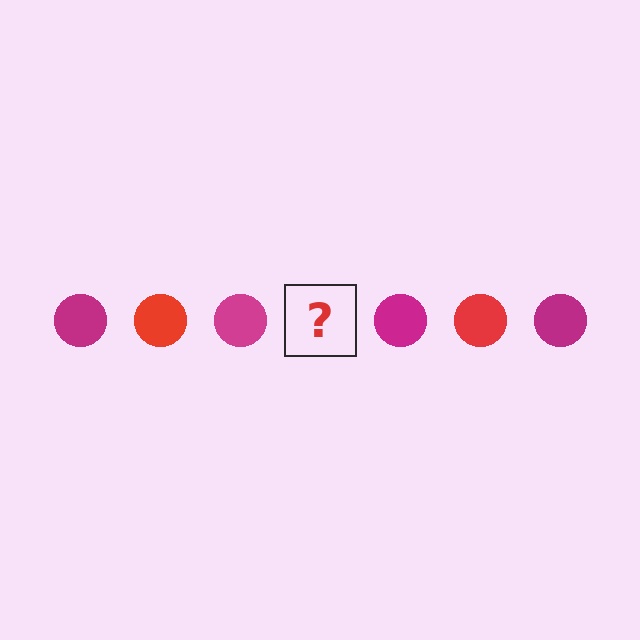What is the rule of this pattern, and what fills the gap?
The rule is that the pattern cycles through magenta, red circles. The gap should be filled with a red circle.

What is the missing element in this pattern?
The missing element is a red circle.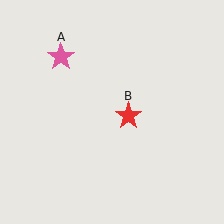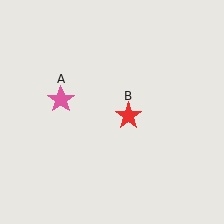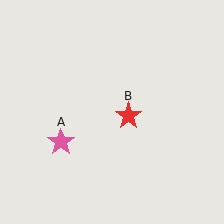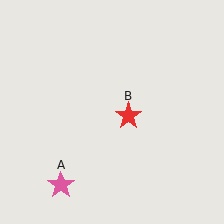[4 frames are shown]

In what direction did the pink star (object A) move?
The pink star (object A) moved down.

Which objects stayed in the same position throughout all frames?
Red star (object B) remained stationary.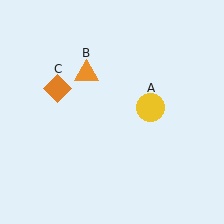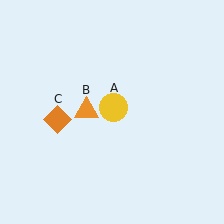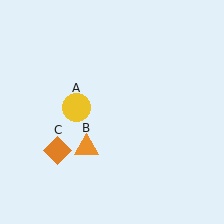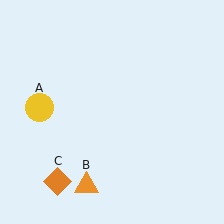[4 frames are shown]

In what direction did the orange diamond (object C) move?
The orange diamond (object C) moved down.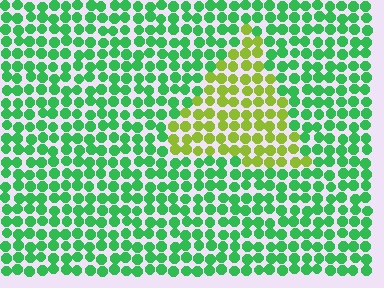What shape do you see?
I see a triangle.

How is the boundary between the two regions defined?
The boundary is defined purely by a slight shift in hue (about 54 degrees). Spacing, size, and orientation are identical on both sides.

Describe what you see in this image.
The image is filled with small green elements in a uniform arrangement. A triangle-shaped region is visible where the elements are tinted to a slightly different hue, forming a subtle color boundary.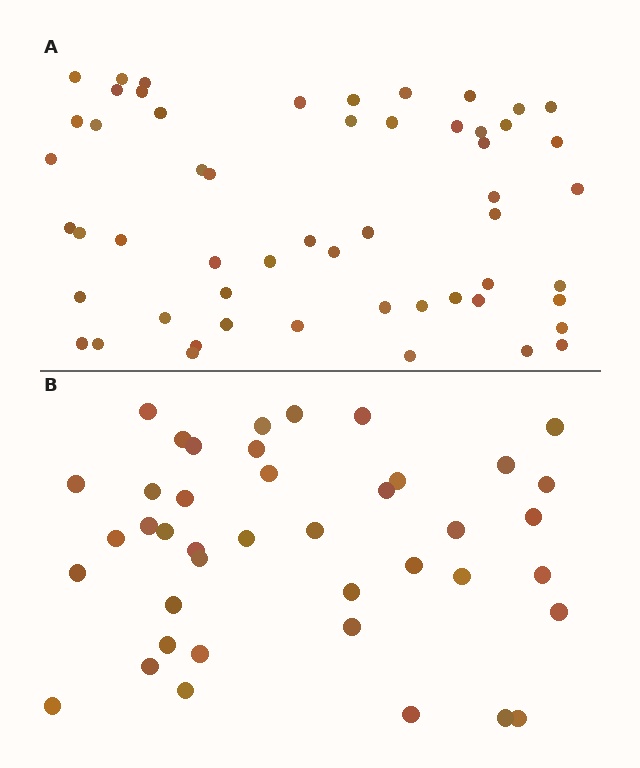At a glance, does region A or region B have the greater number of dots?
Region A (the top region) has more dots.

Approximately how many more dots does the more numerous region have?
Region A has approximately 15 more dots than region B.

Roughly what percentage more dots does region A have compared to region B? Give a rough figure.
About 35% more.